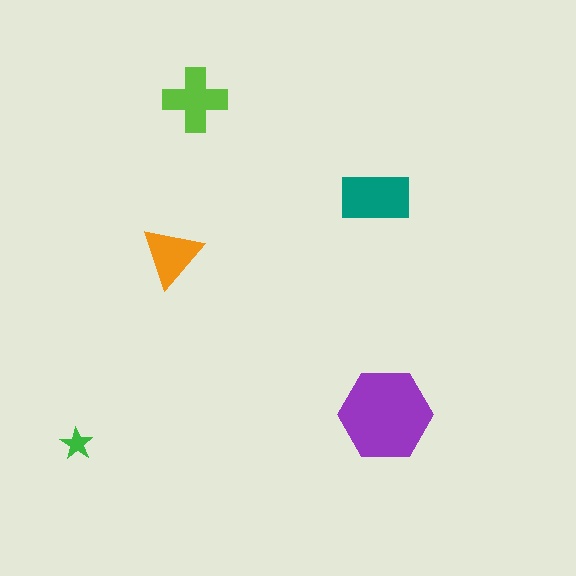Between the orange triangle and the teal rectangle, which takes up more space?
The teal rectangle.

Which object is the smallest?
The green star.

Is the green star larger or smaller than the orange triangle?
Smaller.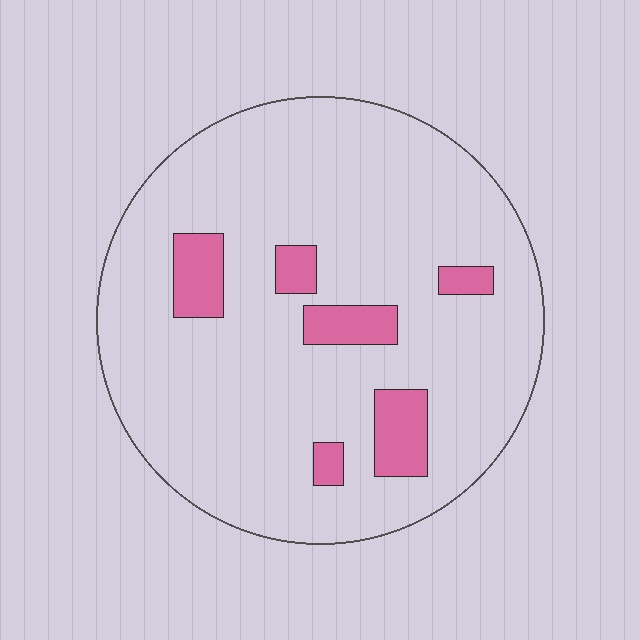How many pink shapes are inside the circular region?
6.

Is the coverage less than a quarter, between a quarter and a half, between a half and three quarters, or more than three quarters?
Less than a quarter.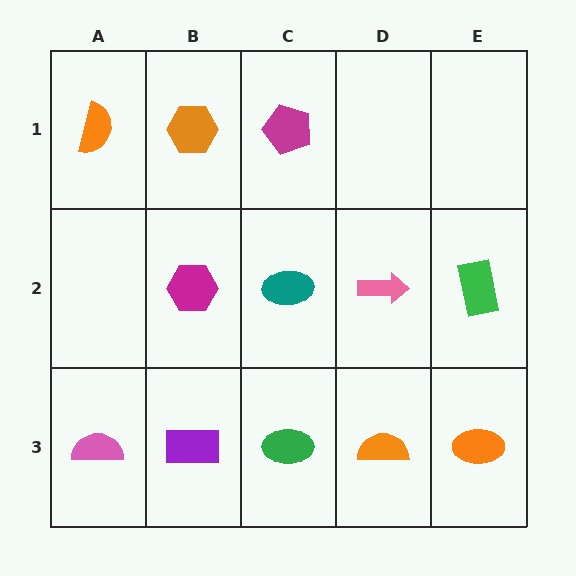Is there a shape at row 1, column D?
No, that cell is empty.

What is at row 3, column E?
An orange ellipse.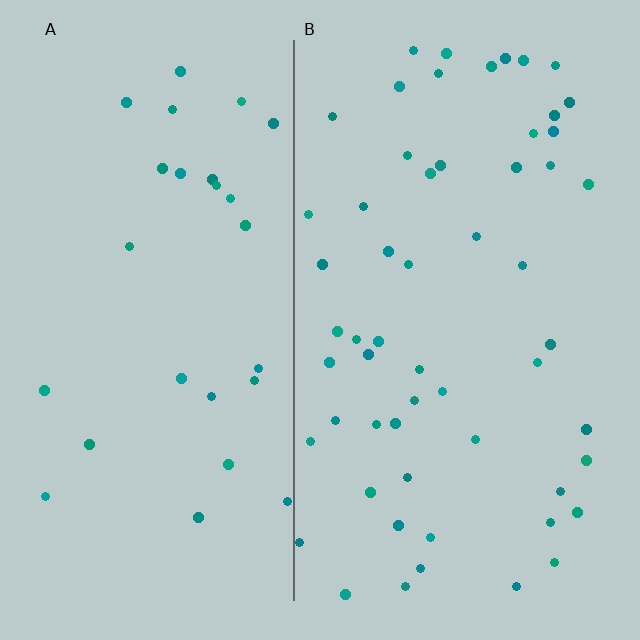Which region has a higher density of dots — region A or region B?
B (the right).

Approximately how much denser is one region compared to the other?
Approximately 2.1× — region B over region A.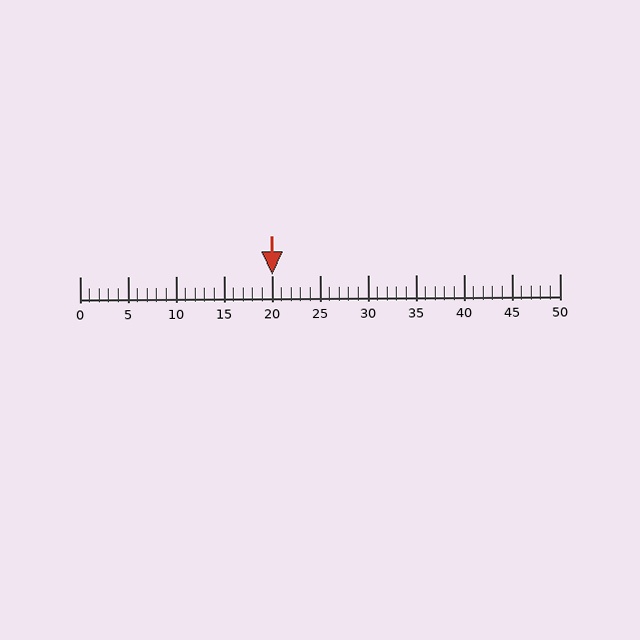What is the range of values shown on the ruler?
The ruler shows values from 0 to 50.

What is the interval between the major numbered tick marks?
The major tick marks are spaced 5 units apart.